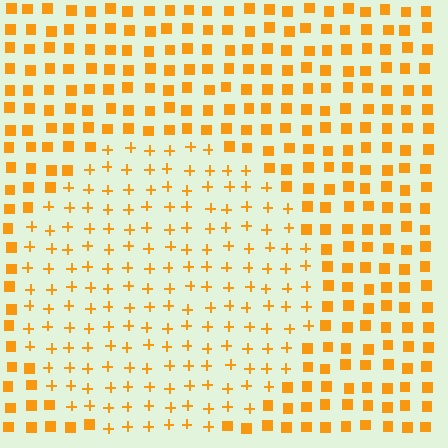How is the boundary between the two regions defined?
The boundary is defined by a change in element shape: plus signs inside vs. squares outside. All elements share the same color and spacing.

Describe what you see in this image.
The image is filled with small orange elements arranged in a uniform grid. A circle-shaped region contains plus signs, while the surrounding area contains squares. The boundary is defined purely by the change in element shape.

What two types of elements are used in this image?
The image uses plus signs inside the circle region and squares outside it.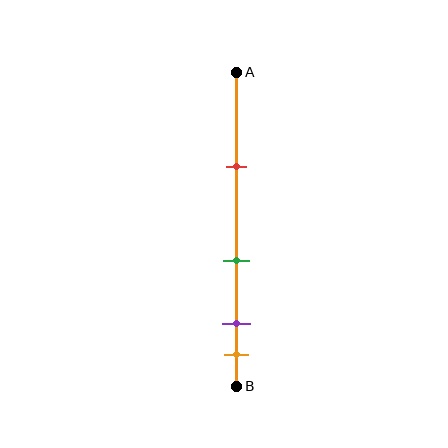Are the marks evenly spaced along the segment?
No, the marks are not evenly spaced.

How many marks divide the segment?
There are 4 marks dividing the segment.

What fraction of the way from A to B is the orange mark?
The orange mark is approximately 90% (0.9) of the way from A to B.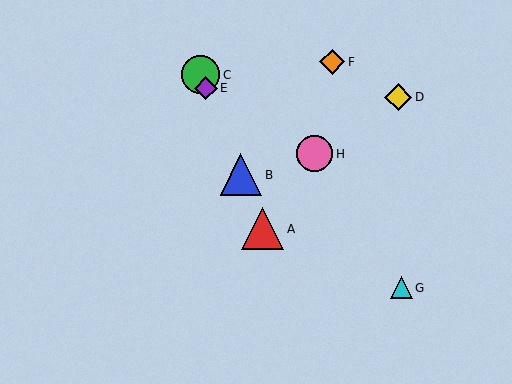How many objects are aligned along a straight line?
4 objects (A, B, C, E) are aligned along a straight line.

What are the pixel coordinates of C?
Object C is at (201, 75).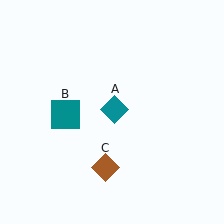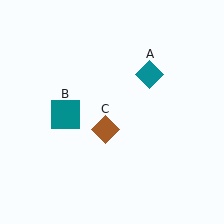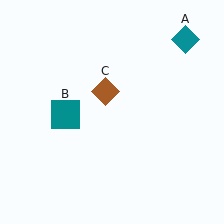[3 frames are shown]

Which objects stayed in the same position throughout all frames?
Teal square (object B) remained stationary.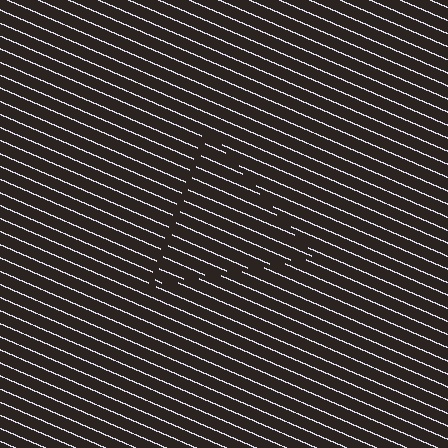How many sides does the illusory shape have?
3 sides — the line-ends trace a triangle.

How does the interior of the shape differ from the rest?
The interior of the shape contains the same grating, shifted by half a period — the contour is defined by the phase discontinuity where line-ends from the inner and outer gratings abut.